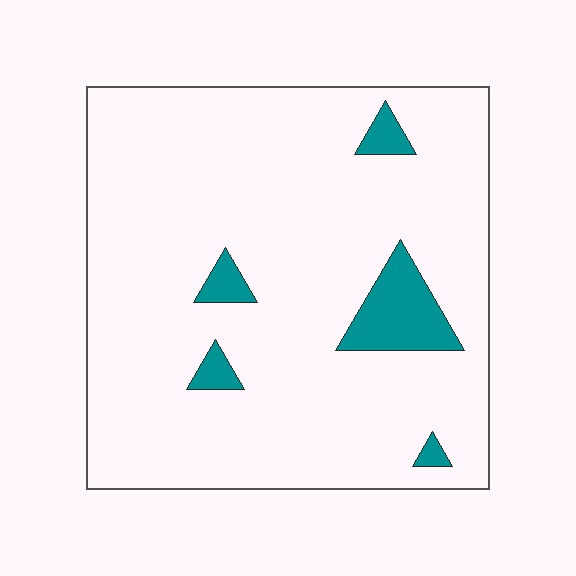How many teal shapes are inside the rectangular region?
5.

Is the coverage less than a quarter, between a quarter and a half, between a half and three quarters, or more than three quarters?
Less than a quarter.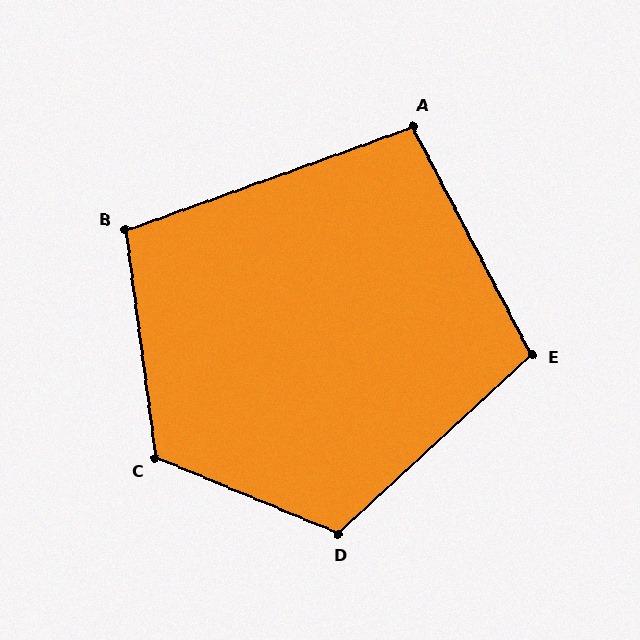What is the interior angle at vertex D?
Approximately 115 degrees (obtuse).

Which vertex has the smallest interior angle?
A, at approximately 98 degrees.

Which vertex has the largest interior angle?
C, at approximately 120 degrees.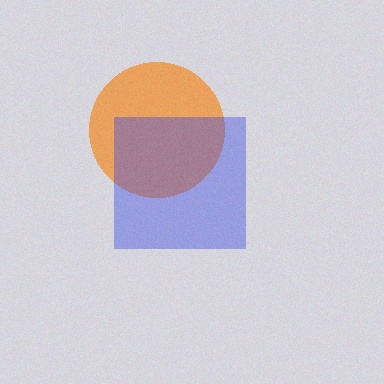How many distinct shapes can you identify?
There are 2 distinct shapes: an orange circle, a blue square.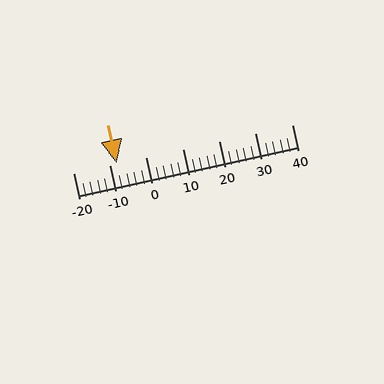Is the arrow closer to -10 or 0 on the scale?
The arrow is closer to -10.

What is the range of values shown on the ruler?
The ruler shows values from -20 to 40.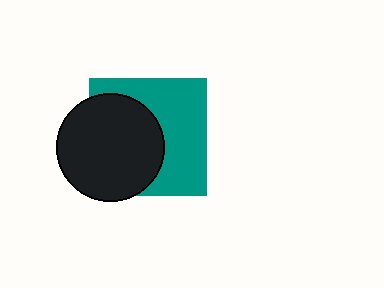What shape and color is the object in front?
The object in front is a black circle.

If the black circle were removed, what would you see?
You would see the complete teal square.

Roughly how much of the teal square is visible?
About half of it is visible (roughly 52%).